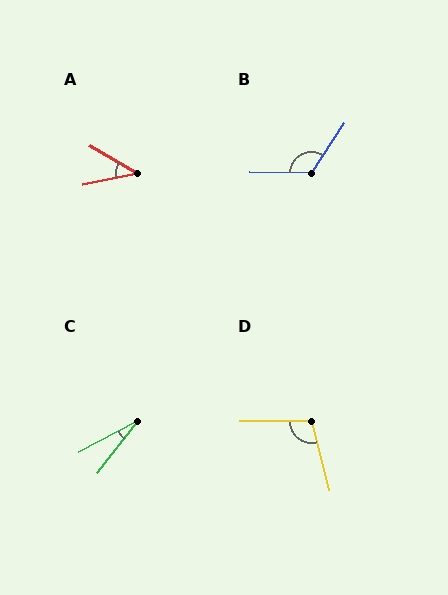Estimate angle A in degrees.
Approximately 42 degrees.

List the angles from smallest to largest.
C (24°), A (42°), D (104°), B (122°).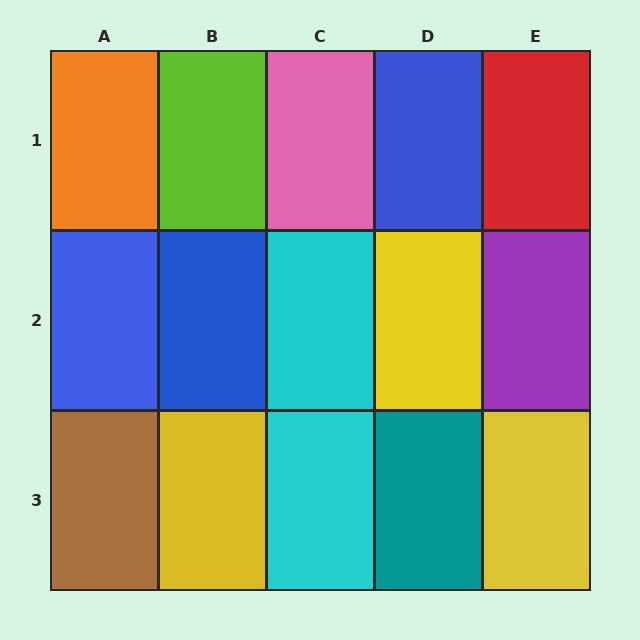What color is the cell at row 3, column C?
Cyan.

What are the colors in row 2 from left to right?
Blue, blue, cyan, yellow, purple.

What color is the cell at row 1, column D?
Blue.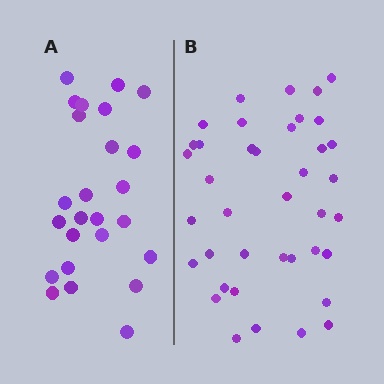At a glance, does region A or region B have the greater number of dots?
Region B (the right region) has more dots.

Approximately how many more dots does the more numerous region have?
Region B has approximately 15 more dots than region A.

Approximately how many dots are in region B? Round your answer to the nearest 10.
About 40 dots. (The exact count is 39, which rounds to 40.)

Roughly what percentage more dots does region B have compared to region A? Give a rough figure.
About 55% more.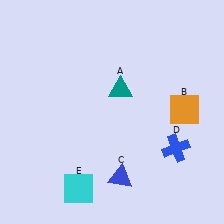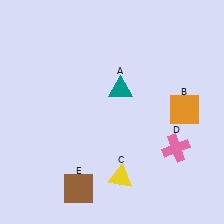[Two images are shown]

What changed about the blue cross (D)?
In Image 1, D is blue. In Image 2, it changed to pink.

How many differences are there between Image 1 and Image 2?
There are 3 differences between the two images.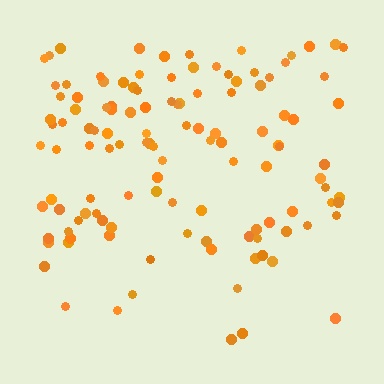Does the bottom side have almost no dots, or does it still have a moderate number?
Still a moderate number, just noticeably fewer than the top.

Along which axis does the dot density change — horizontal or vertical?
Vertical.